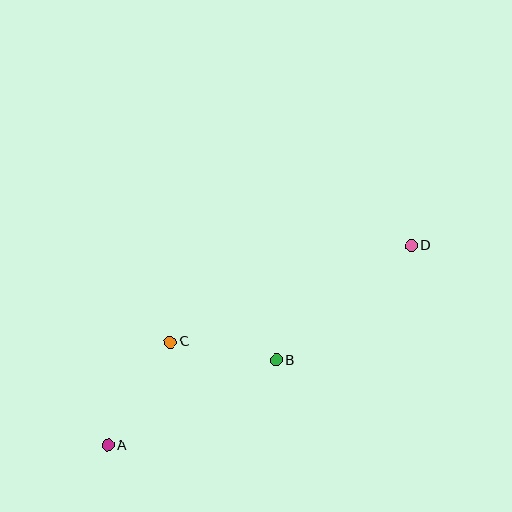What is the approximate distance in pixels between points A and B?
The distance between A and B is approximately 189 pixels.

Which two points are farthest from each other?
Points A and D are farthest from each other.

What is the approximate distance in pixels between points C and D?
The distance between C and D is approximately 260 pixels.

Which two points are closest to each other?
Points B and C are closest to each other.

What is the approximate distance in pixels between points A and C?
The distance between A and C is approximately 121 pixels.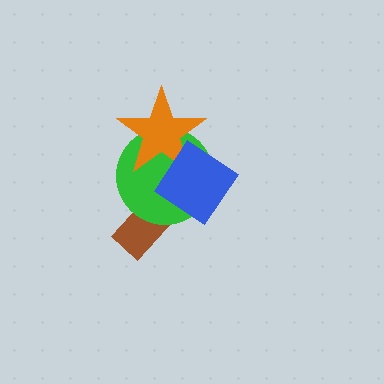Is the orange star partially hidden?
Yes, it is partially covered by another shape.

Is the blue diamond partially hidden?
No, no other shape covers it.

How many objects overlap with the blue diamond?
2 objects overlap with the blue diamond.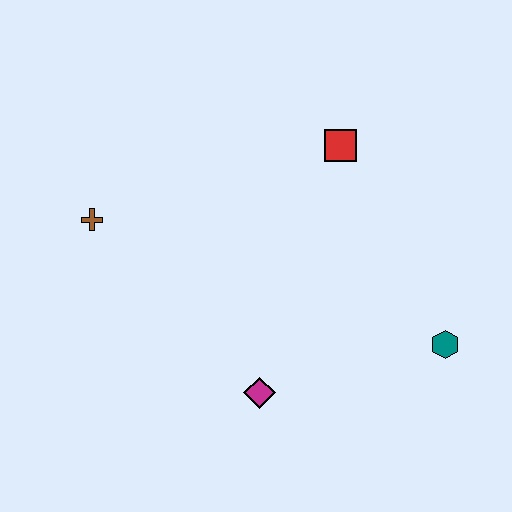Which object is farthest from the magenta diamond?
The red square is farthest from the magenta diamond.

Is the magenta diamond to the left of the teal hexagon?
Yes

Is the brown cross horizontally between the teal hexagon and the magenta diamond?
No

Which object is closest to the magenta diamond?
The teal hexagon is closest to the magenta diamond.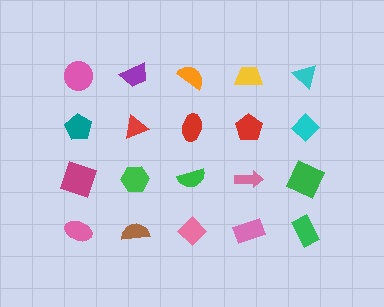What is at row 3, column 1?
A magenta square.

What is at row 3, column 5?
A green square.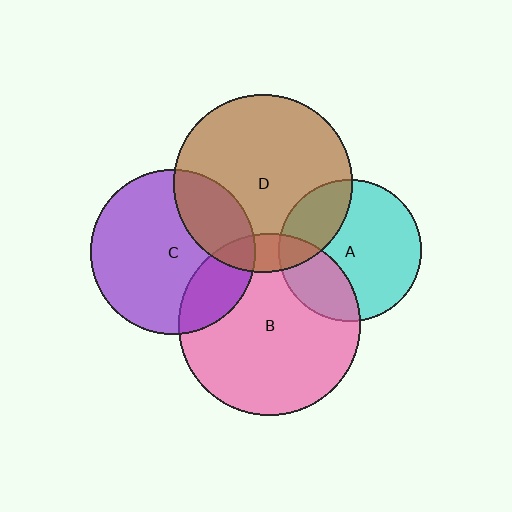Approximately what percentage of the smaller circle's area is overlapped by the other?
Approximately 10%.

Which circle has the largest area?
Circle B (pink).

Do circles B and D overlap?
Yes.